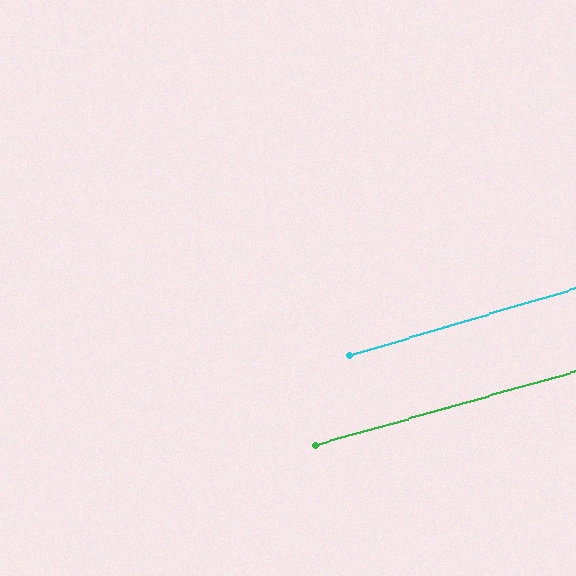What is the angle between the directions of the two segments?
Approximately 1 degree.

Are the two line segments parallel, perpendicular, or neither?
Parallel — their directions differ by only 0.6°.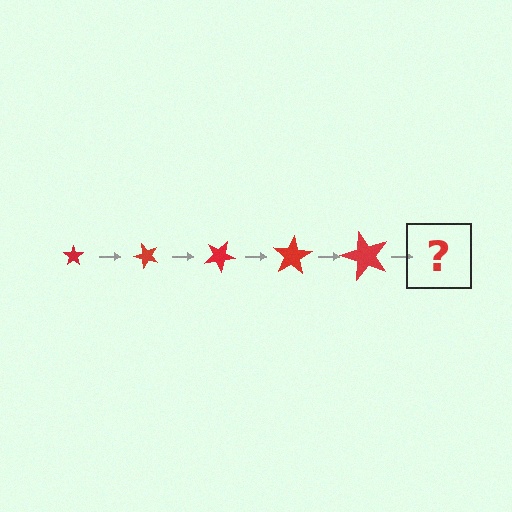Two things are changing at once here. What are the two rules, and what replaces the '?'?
The two rules are that the star grows larger each step and it rotates 50 degrees each step. The '?' should be a star, larger than the previous one and rotated 250 degrees from the start.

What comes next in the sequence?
The next element should be a star, larger than the previous one and rotated 250 degrees from the start.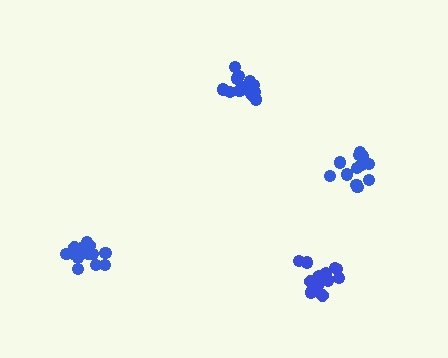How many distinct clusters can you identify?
There are 4 distinct clusters.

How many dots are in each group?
Group 1: 13 dots, Group 2: 12 dots, Group 3: 15 dots, Group 4: 14 dots (54 total).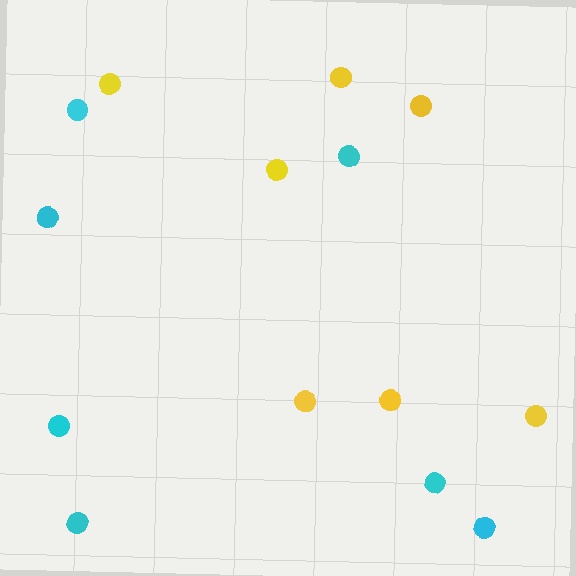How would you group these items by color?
There are 2 groups: one group of yellow circles (7) and one group of cyan circles (7).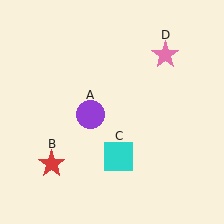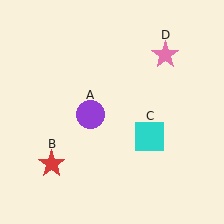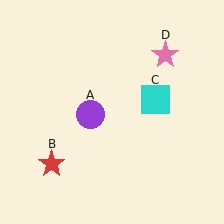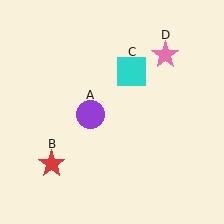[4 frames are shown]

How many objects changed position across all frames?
1 object changed position: cyan square (object C).